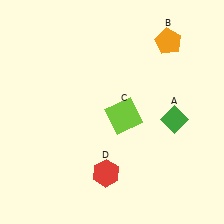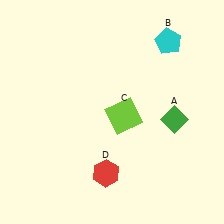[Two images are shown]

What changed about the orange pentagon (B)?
In Image 1, B is orange. In Image 2, it changed to cyan.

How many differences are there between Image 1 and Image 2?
There is 1 difference between the two images.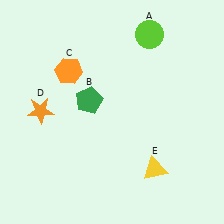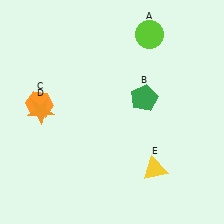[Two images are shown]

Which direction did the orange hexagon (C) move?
The orange hexagon (C) moved down.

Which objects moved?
The objects that moved are: the green pentagon (B), the orange hexagon (C).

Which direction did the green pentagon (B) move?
The green pentagon (B) moved right.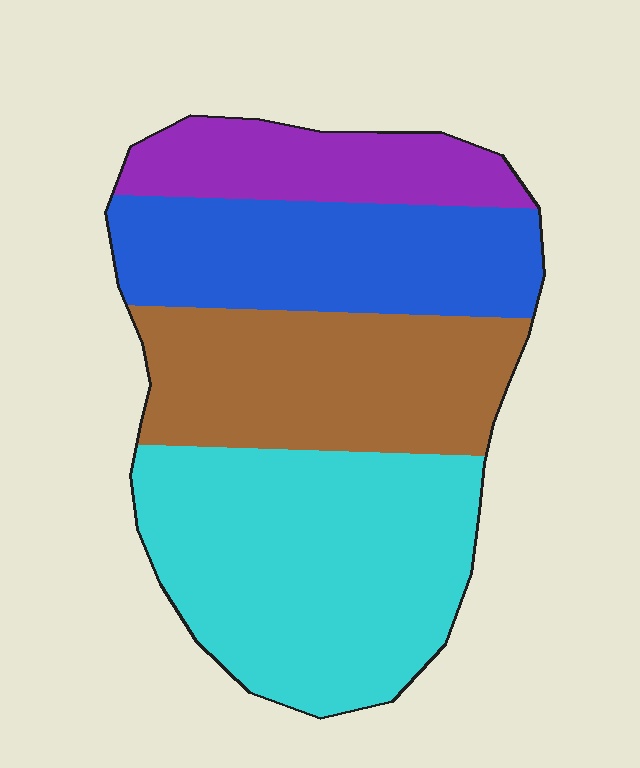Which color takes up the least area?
Purple, at roughly 15%.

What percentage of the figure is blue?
Blue takes up less than a quarter of the figure.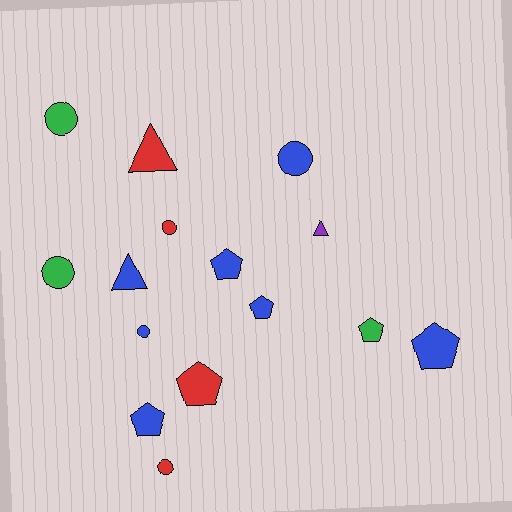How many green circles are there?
There are 2 green circles.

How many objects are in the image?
There are 15 objects.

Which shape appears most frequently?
Pentagon, with 6 objects.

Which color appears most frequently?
Blue, with 7 objects.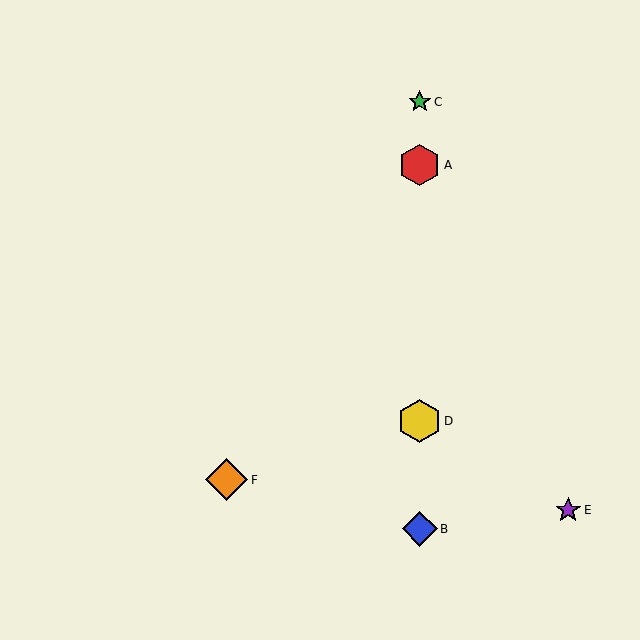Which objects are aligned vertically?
Objects A, B, C, D are aligned vertically.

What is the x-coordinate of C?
Object C is at x≈420.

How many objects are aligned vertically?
4 objects (A, B, C, D) are aligned vertically.